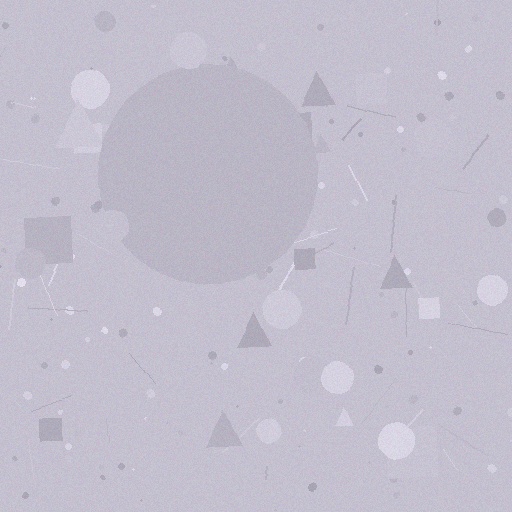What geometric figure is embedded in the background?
A circle is embedded in the background.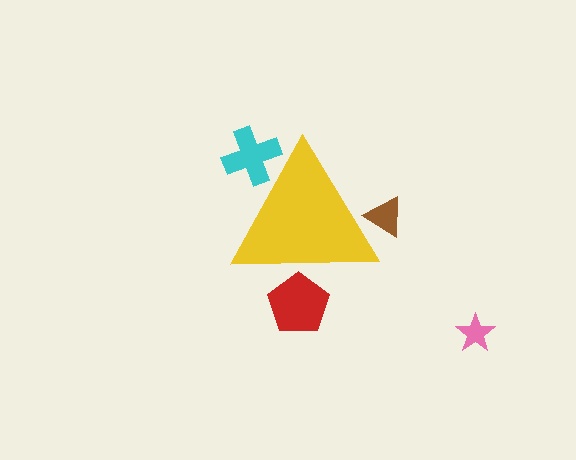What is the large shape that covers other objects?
A yellow triangle.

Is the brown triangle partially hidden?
Yes, the brown triangle is partially hidden behind the yellow triangle.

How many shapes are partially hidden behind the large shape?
3 shapes are partially hidden.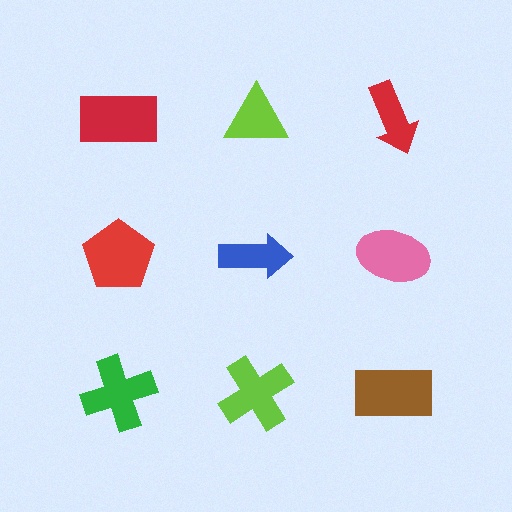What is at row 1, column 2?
A lime triangle.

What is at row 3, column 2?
A lime cross.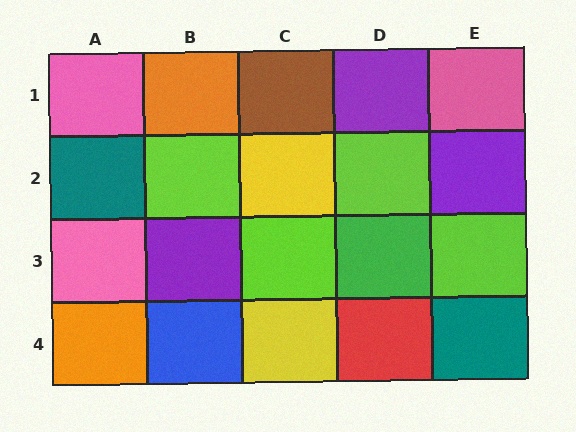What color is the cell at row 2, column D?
Lime.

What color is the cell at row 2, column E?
Purple.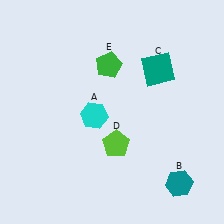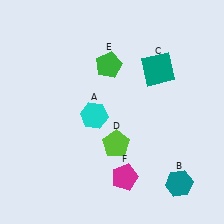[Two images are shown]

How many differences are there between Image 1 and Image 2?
There is 1 difference between the two images.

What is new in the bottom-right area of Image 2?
A magenta pentagon (F) was added in the bottom-right area of Image 2.